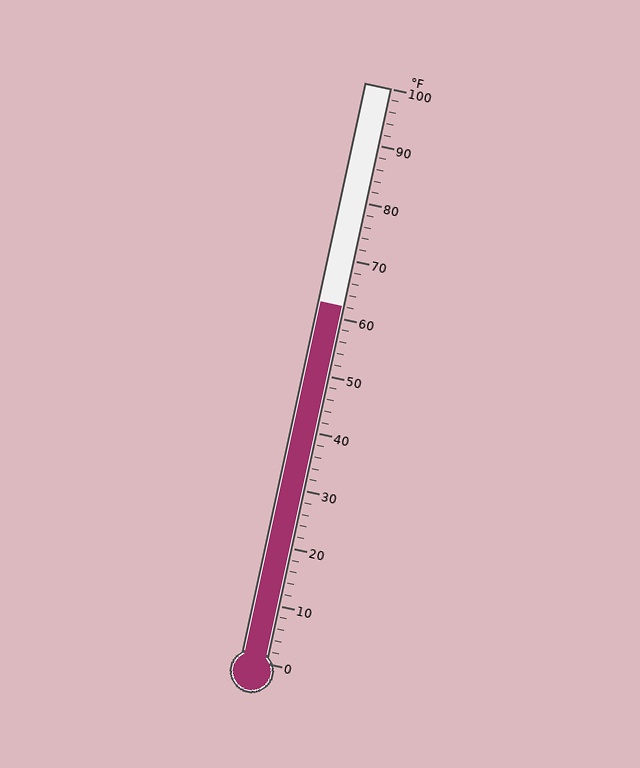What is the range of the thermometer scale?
The thermometer scale ranges from 0°F to 100°F.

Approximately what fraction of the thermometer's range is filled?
The thermometer is filled to approximately 60% of its range.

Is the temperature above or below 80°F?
The temperature is below 80°F.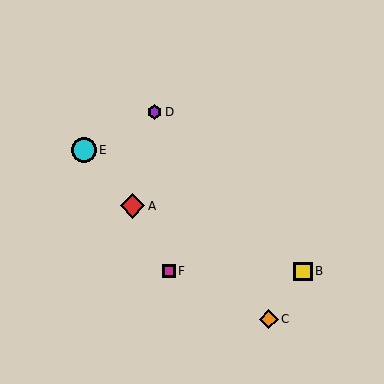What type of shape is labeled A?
Shape A is a red diamond.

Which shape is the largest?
The cyan circle (labeled E) is the largest.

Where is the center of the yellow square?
The center of the yellow square is at (303, 271).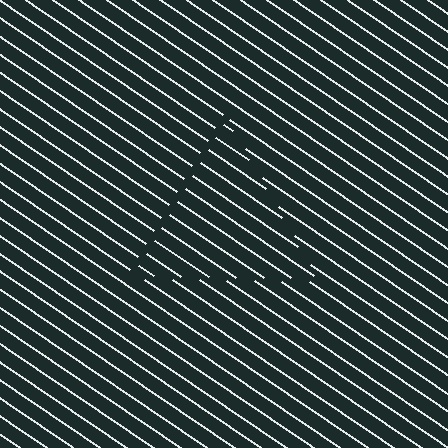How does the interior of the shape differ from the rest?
The interior of the shape contains the same grating, shifted by half a period — the contour is defined by the phase discontinuity where line-ends from the inner and outer gratings abut.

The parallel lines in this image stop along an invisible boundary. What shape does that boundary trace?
An illusory triangle. The interior of the shape contains the same grating, shifted by half a period — the contour is defined by the phase discontinuity where line-ends from the inner and outer gratings abut.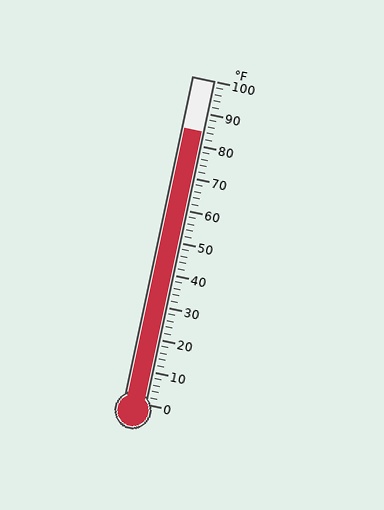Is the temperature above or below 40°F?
The temperature is above 40°F.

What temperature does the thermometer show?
The thermometer shows approximately 84°F.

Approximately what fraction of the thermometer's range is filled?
The thermometer is filled to approximately 85% of its range.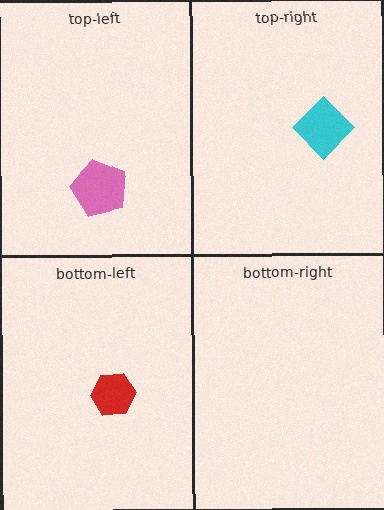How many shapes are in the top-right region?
1.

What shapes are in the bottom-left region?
The red hexagon.